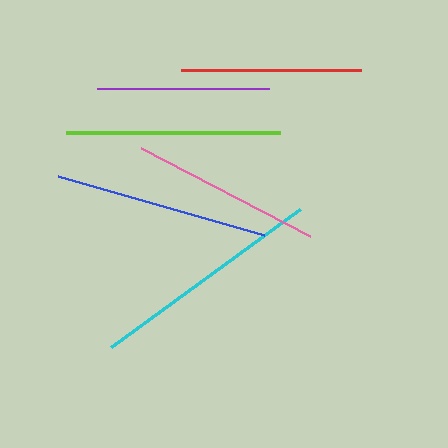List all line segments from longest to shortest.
From longest to shortest: cyan, blue, lime, pink, red, purple.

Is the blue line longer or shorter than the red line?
The blue line is longer than the red line.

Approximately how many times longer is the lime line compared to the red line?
The lime line is approximately 1.2 times the length of the red line.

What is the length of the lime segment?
The lime segment is approximately 214 pixels long.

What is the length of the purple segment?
The purple segment is approximately 172 pixels long.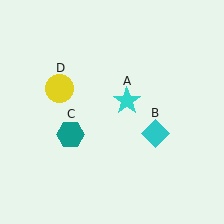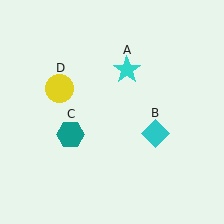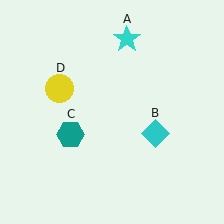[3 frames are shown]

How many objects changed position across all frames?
1 object changed position: cyan star (object A).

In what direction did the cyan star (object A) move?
The cyan star (object A) moved up.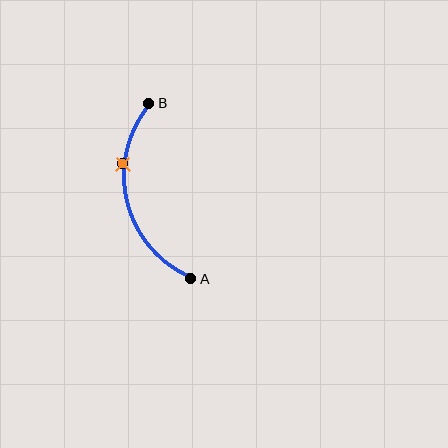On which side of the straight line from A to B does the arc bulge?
The arc bulges to the left of the straight line connecting A and B.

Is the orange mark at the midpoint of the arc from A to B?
No. The orange mark lies on the arc but is closer to endpoint B. The arc midpoint would be at the point on the curve equidistant along the arc from both A and B.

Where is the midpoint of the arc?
The arc midpoint is the point on the curve farthest from the straight line joining A and B. It sits to the left of that line.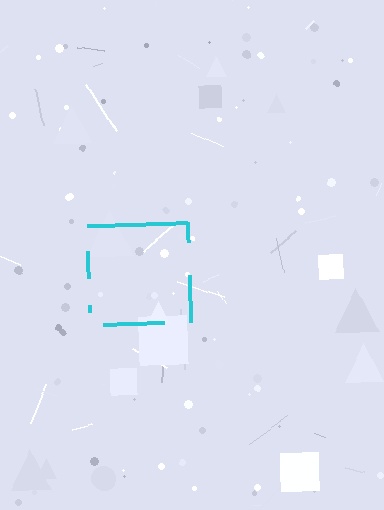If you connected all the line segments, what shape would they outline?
They would outline a square.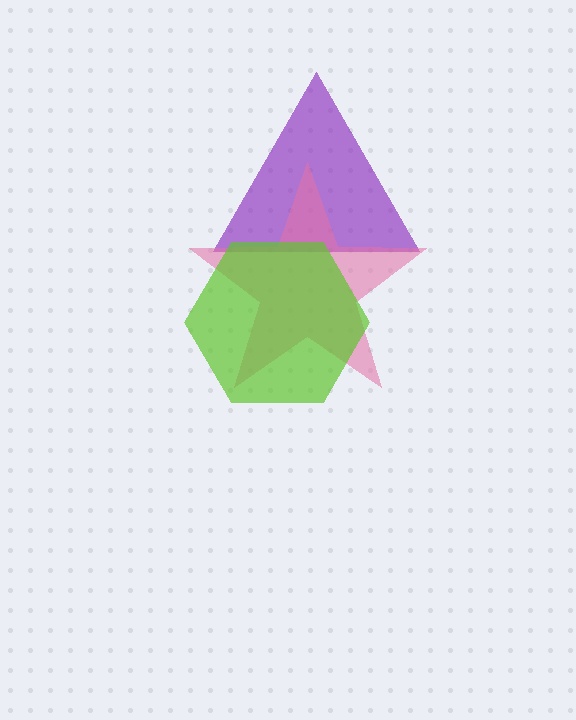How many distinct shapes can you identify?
There are 3 distinct shapes: a purple triangle, a pink star, a lime hexagon.